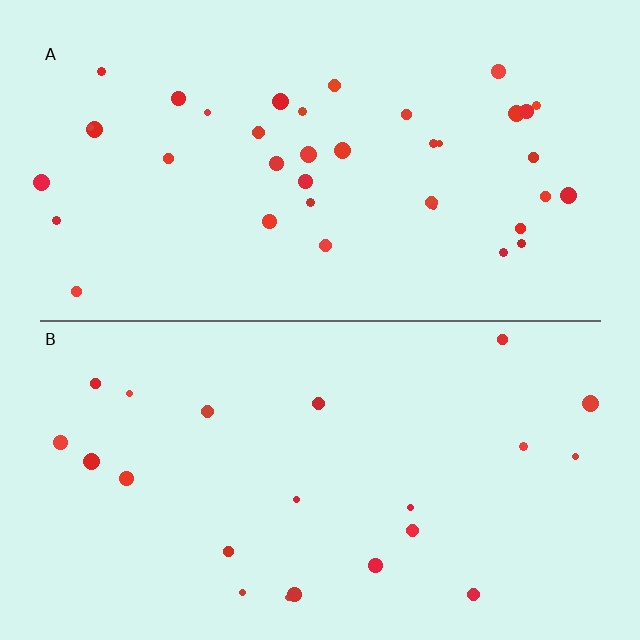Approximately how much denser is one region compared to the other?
Approximately 1.7× — region A over region B.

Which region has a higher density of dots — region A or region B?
A (the top).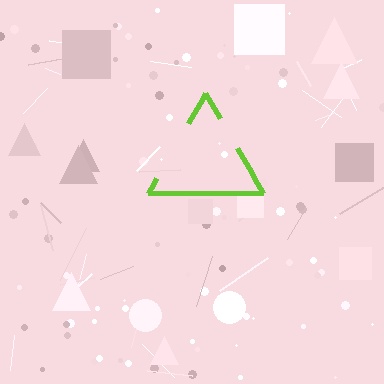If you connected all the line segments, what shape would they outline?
They would outline a triangle.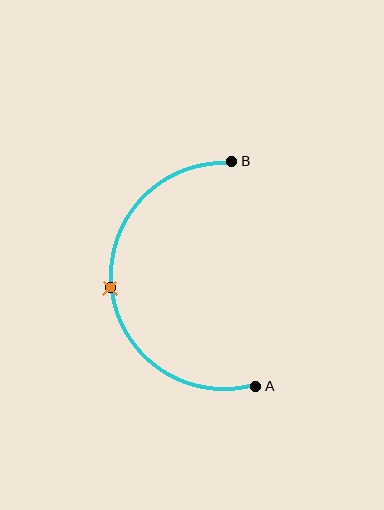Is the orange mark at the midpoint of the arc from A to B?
Yes. The orange mark lies on the arc at equal arc-length from both A and B — it is the arc midpoint.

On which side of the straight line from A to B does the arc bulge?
The arc bulges to the left of the straight line connecting A and B.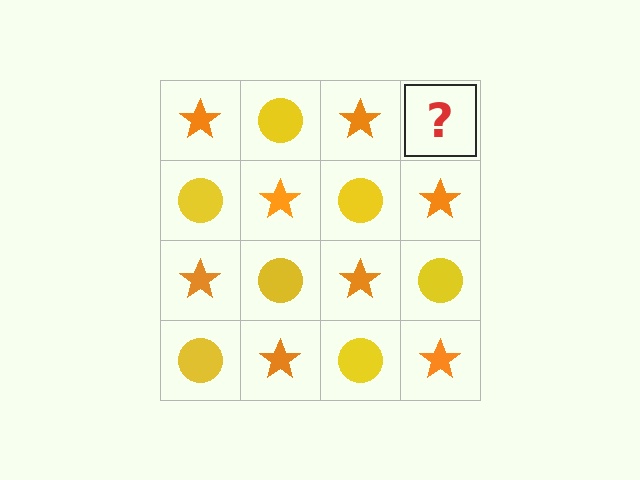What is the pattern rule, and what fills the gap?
The rule is that it alternates orange star and yellow circle in a checkerboard pattern. The gap should be filled with a yellow circle.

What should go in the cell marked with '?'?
The missing cell should contain a yellow circle.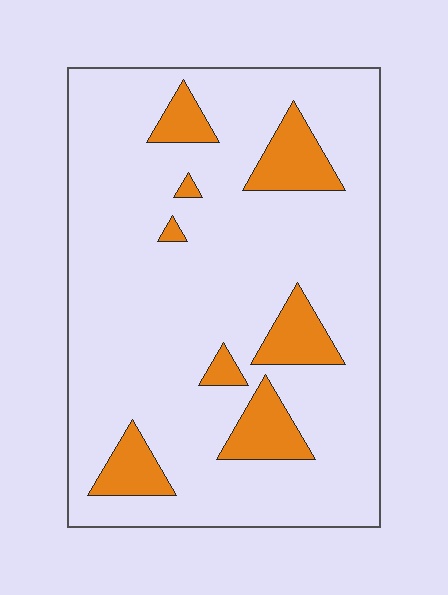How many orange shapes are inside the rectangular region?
8.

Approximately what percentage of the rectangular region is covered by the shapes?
Approximately 15%.